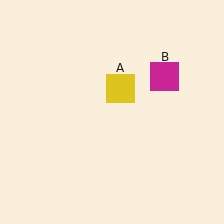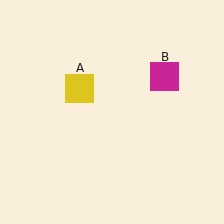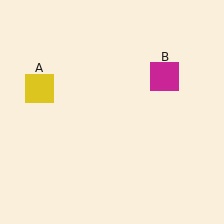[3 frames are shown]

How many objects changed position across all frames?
1 object changed position: yellow square (object A).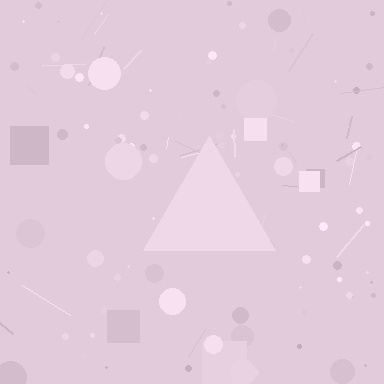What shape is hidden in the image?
A triangle is hidden in the image.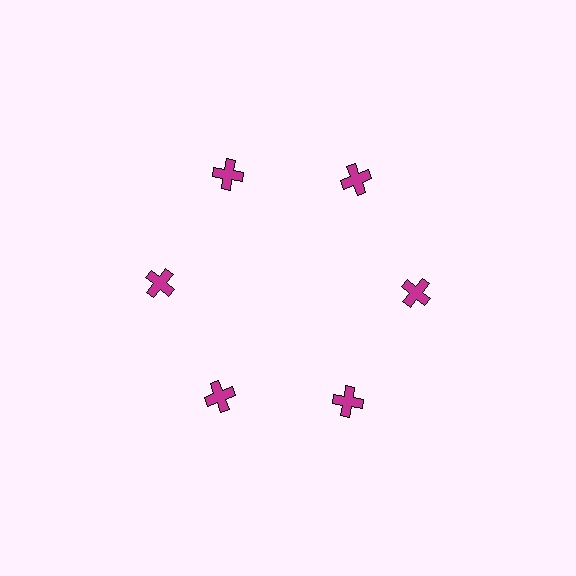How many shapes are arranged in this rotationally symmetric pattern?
There are 6 shapes, arranged in 6 groups of 1.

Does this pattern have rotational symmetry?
Yes, this pattern has 6-fold rotational symmetry. It looks the same after rotating 60 degrees around the center.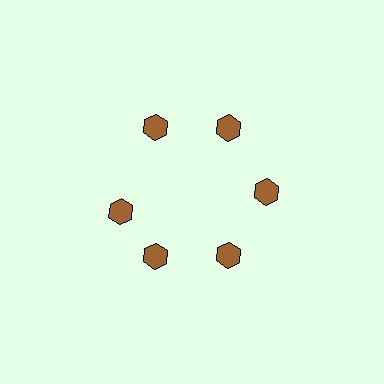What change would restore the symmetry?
The symmetry would be restored by rotating it back into even spacing with its neighbors so that all 6 hexagons sit at equal angles and equal distance from the center.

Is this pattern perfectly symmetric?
No. The 6 brown hexagons are arranged in a ring, but one element near the 9 o'clock position is rotated out of alignment along the ring, breaking the 6-fold rotational symmetry.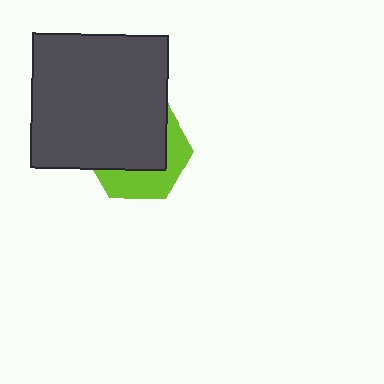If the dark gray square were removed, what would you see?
You would see the complete lime hexagon.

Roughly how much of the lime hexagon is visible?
A small part of it is visible (roughly 39%).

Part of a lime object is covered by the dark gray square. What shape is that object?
It is a hexagon.